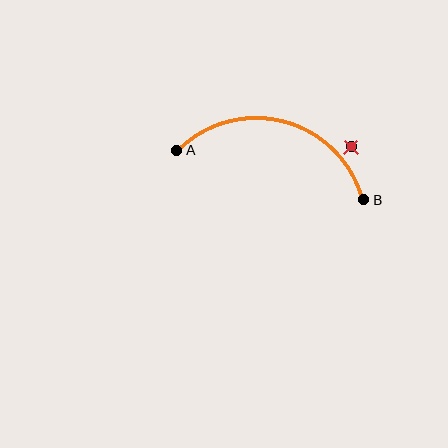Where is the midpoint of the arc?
The arc midpoint is the point on the curve farthest from the straight line joining A and B. It sits above that line.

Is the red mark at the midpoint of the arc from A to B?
No — the red mark does not lie on the arc at all. It sits slightly outside the curve.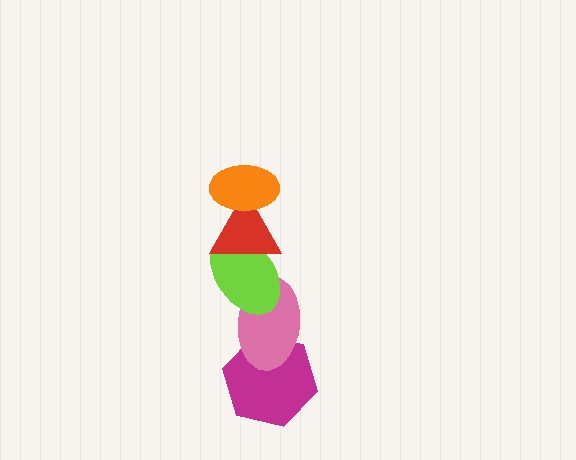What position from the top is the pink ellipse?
The pink ellipse is 4th from the top.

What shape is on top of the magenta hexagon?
The pink ellipse is on top of the magenta hexagon.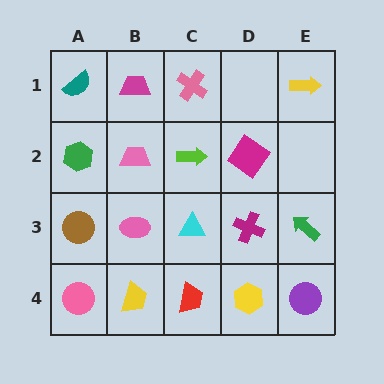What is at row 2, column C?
A lime arrow.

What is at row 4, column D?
A yellow hexagon.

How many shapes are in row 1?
4 shapes.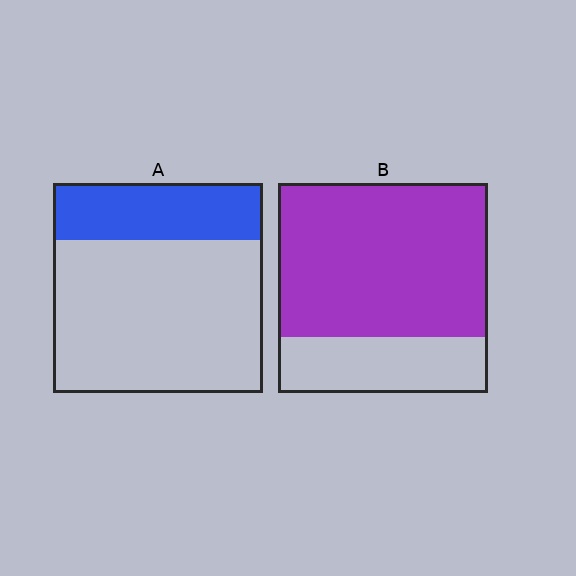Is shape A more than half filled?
No.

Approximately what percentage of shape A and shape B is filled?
A is approximately 25% and B is approximately 75%.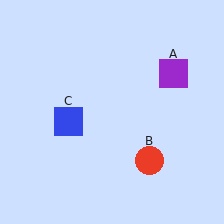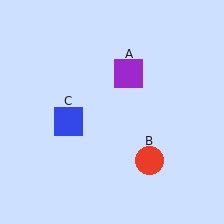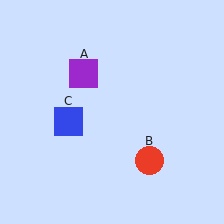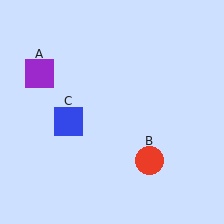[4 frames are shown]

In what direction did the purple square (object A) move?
The purple square (object A) moved left.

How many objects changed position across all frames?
1 object changed position: purple square (object A).